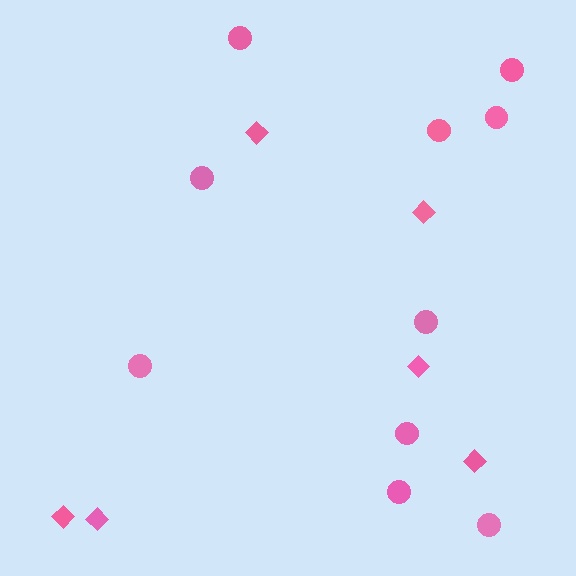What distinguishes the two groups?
There are 2 groups: one group of circles (10) and one group of diamonds (6).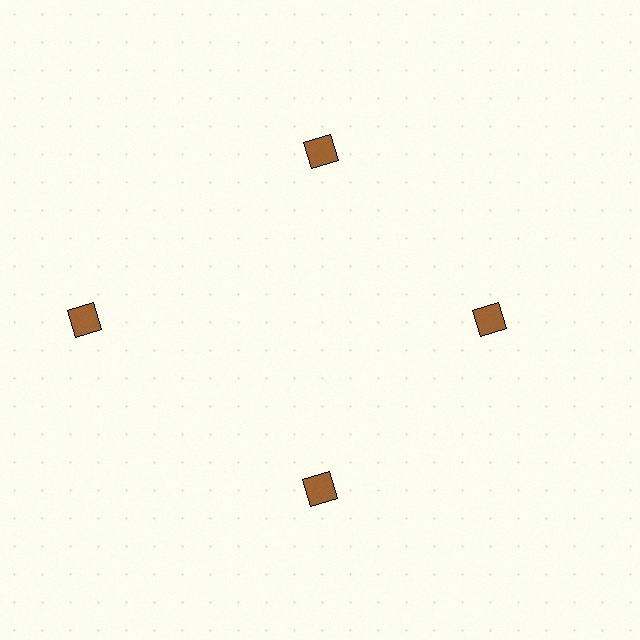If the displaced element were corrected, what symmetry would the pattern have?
It would have 4-fold rotational symmetry — the pattern would map onto itself every 90 degrees.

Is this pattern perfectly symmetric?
No. The 4 brown diamonds are arranged in a ring, but one element near the 9 o'clock position is pushed outward from the center, breaking the 4-fold rotational symmetry.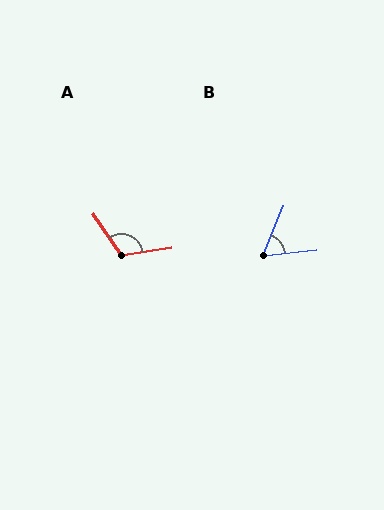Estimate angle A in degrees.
Approximately 116 degrees.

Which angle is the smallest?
B, at approximately 62 degrees.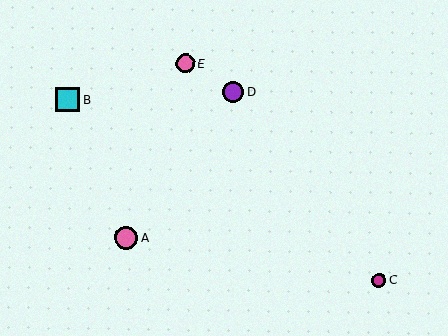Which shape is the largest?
The cyan square (labeled B) is the largest.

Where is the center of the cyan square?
The center of the cyan square is at (68, 99).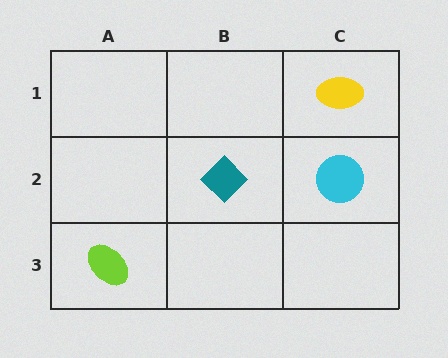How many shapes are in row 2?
2 shapes.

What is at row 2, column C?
A cyan circle.